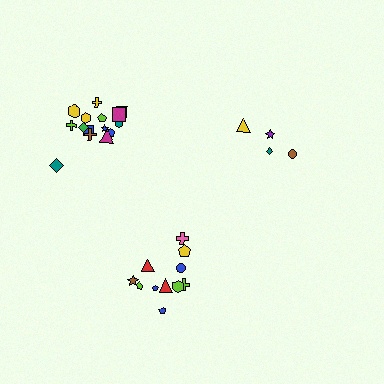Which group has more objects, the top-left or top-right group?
The top-left group.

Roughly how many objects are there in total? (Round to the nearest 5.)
Roughly 30 objects in total.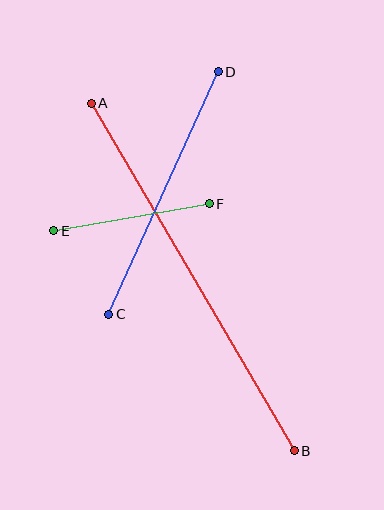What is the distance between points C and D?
The distance is approximately 266 pixels.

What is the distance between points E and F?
The distance is approximately 158 pixels.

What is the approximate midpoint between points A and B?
The midpoint is at approximately (193, 277) pixels.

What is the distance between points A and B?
The distance is approximately 402 pixels.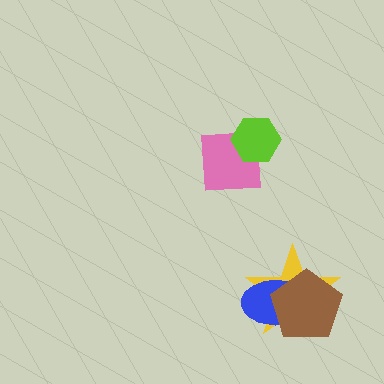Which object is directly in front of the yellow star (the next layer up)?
The blue ellipse is directly in front of the yellow star.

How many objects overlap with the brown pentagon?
2 objects overlap with the brown pentagon.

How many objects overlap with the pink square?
1 object overlaps with the pink square.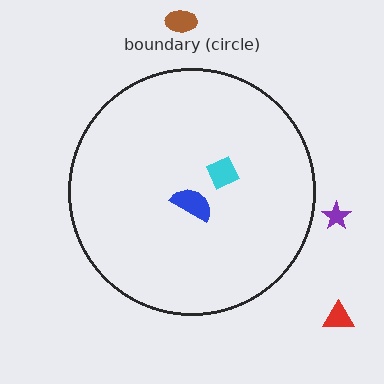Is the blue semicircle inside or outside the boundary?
Inside.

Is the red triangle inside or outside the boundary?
Outside.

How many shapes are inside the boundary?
2 inside, 3 outside.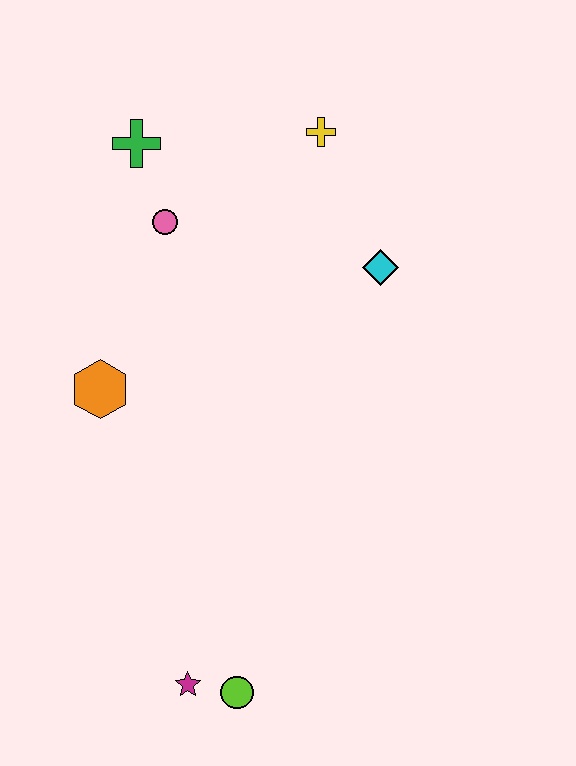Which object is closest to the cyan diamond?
The yellow cross is closest to the cyan diamond.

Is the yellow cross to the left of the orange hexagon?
No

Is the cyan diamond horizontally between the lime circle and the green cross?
No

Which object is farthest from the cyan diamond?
The magenta star is farthest from the cyan diamond.